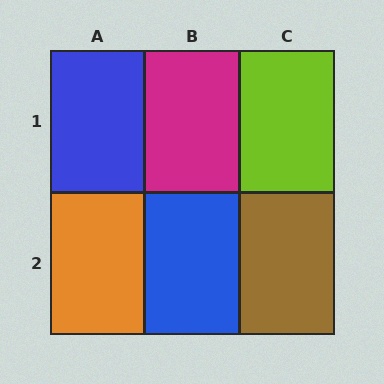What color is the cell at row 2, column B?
Blue.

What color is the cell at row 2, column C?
Brown.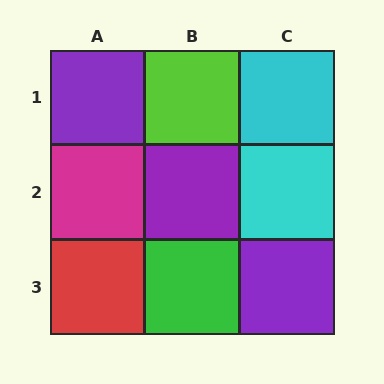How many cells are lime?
1 cell is lime.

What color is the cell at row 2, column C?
Cyan.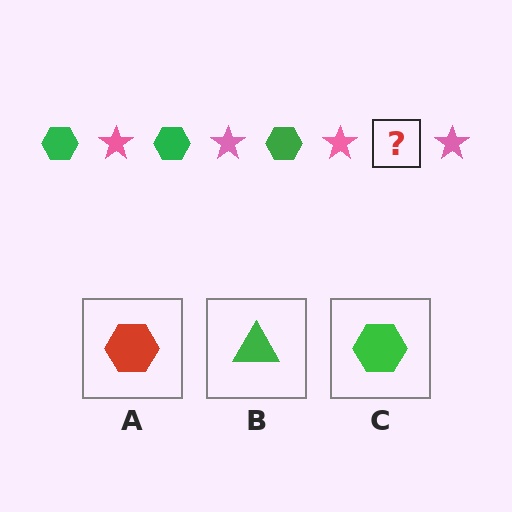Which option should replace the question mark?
Option C.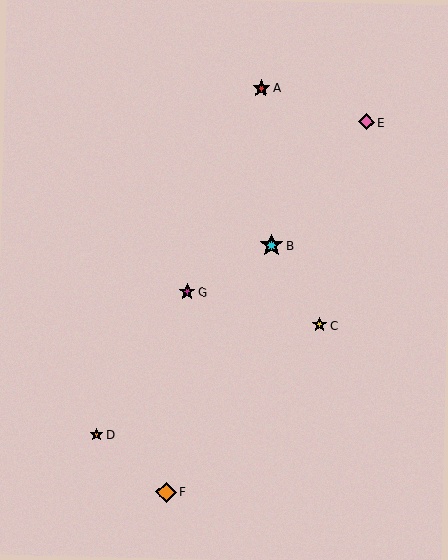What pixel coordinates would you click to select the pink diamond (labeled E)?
Click at (366, 122) to select the pink diamond E.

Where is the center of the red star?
The center of the red star is at (261, 88).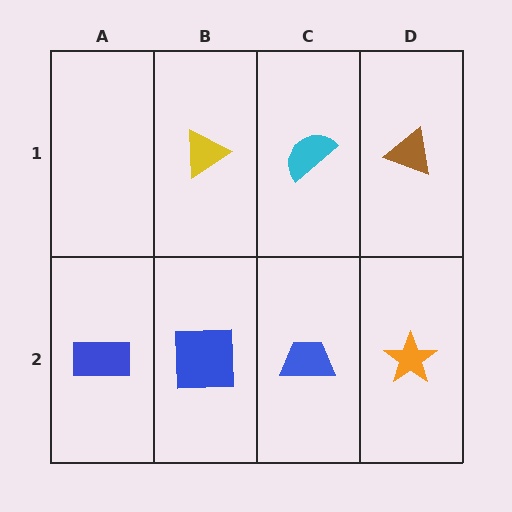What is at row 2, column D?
An orange star.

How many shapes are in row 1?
3 shapes.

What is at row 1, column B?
A yellow triangle.